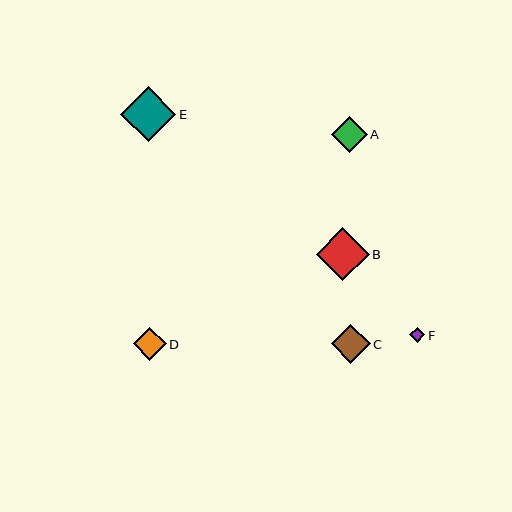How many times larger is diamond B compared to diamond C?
Diamond B is approximately 1.4 times the size of diamond C.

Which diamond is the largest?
Diamond E is the largest with a size of approximately 55 pixels.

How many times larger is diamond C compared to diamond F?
Diamond C is approximately 2.5 times the size of diamond F.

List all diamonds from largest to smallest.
From largest to smallest: E, B, C, A, D, F.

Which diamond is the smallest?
Diamond F is the smallest with a size of approximately 16 pixels.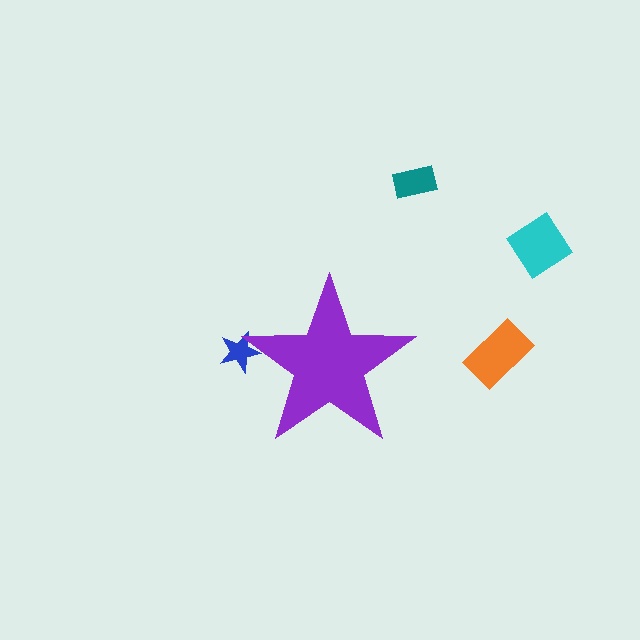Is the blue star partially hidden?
Yes, the blue star is partially hidden behind the purple star.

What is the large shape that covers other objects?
A purple star.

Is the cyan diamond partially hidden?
No, the cyan diamond is fully visible.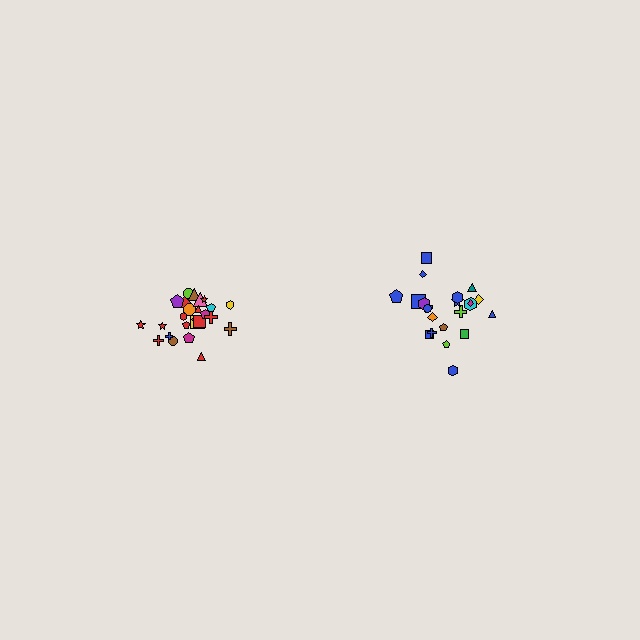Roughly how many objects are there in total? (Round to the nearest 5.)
Roughly 45 objects in total.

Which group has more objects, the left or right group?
The left group.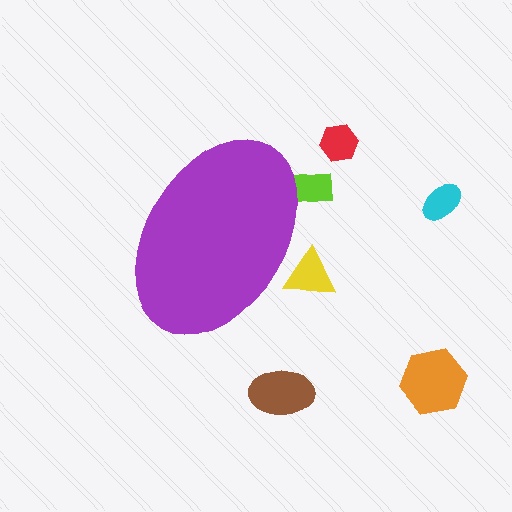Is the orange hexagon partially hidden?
No, the orange hexagon is fully visible.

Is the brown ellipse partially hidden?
No, the brown ellipse is fully visible.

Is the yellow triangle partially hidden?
Yes, the yellow triangle is partially hidden behind the purple ellipse.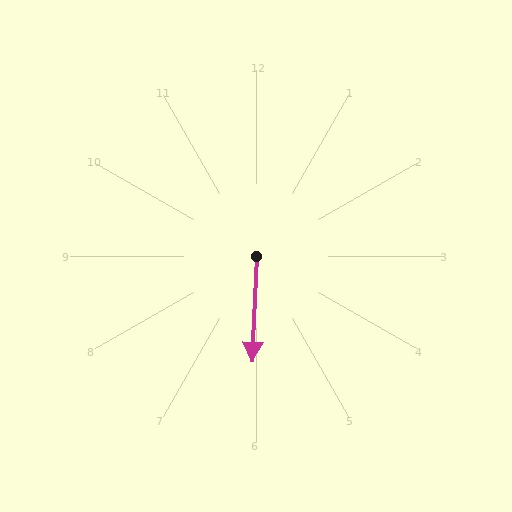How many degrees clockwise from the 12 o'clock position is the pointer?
Approximately 182 degrees.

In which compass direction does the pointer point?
South.